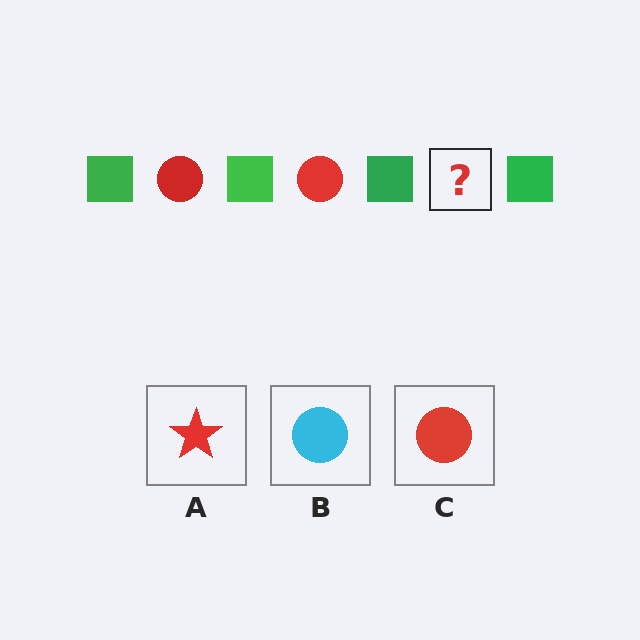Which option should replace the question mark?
Option C.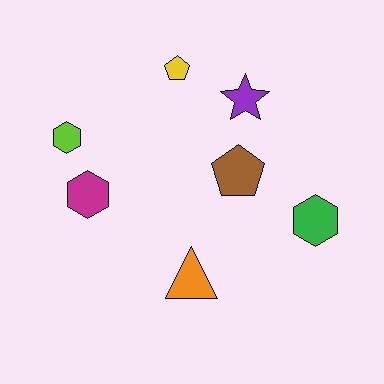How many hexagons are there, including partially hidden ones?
There are 3 hexagons.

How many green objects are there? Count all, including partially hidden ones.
There is 1 green object.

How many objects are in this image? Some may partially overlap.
There are 7 objects.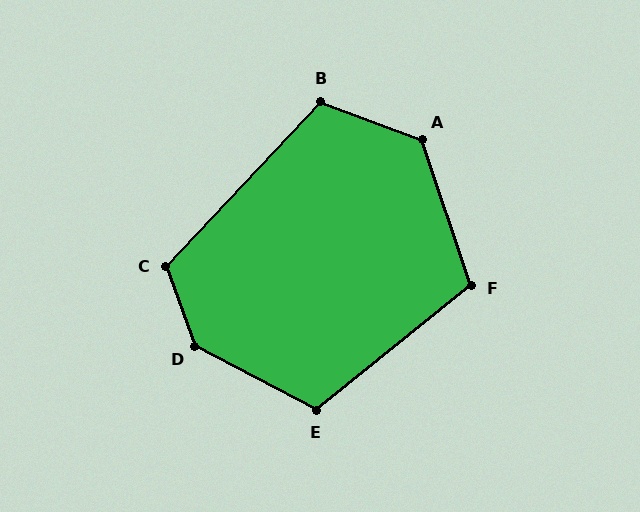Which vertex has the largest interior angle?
D, at approximately 138 degrees.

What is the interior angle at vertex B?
Approximately 112 degrees (obtuse).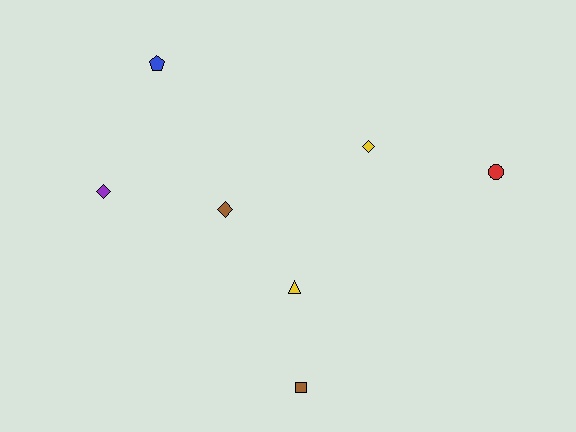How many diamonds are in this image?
There are 3 diamonds.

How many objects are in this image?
There are 7 objects.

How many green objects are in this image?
There are no green objects.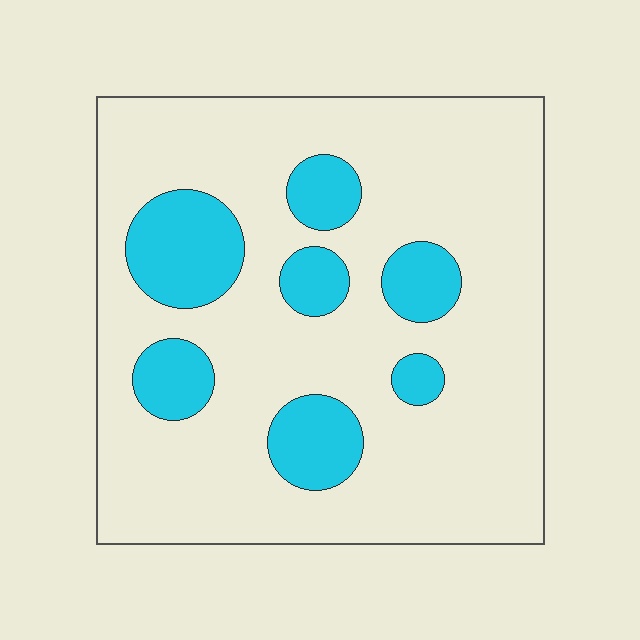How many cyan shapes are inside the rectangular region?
7.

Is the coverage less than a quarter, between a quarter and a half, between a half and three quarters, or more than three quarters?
Less than a quarter.